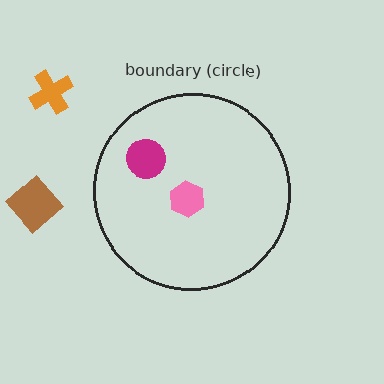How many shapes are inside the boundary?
2 inside, 2 outside.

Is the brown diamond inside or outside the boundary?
Outside.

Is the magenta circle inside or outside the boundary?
Inside.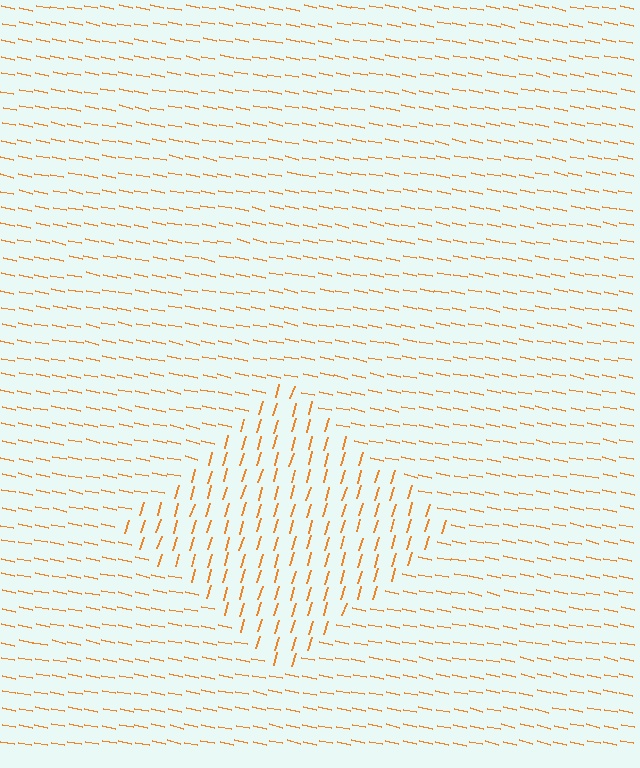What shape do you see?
I see a diamond.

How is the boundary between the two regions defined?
The boundary is defined purely by a change in line orientation (approximately 85 degrees difference). All lines are the same color and thickness.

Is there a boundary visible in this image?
Yes, there is a texture boundary formed by a change in line orientation.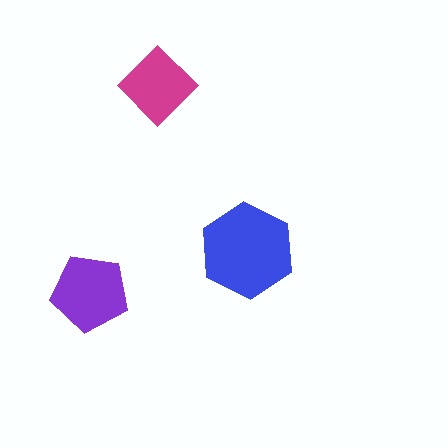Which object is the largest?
The blue hexagon.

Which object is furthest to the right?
The blue hexagon is rightmost.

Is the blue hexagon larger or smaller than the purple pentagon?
Larger.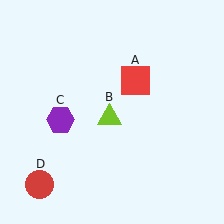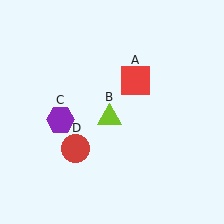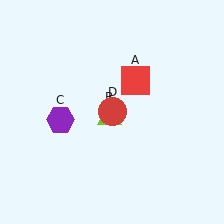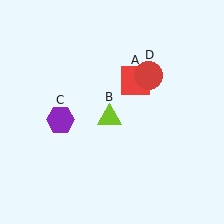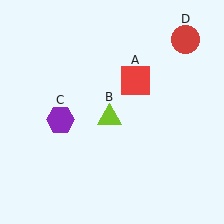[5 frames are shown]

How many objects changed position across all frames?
1 object changed position: red circle (object D).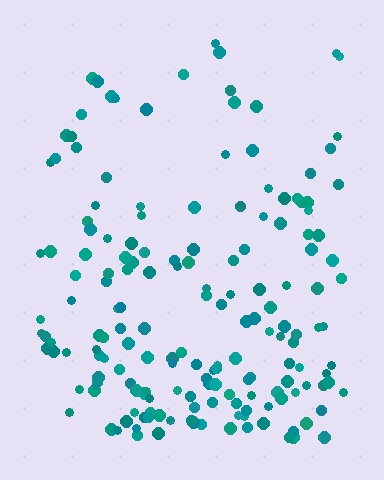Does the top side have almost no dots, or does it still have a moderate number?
Still a moderate number, just noticeably fewer than the bottom.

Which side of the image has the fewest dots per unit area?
The top.